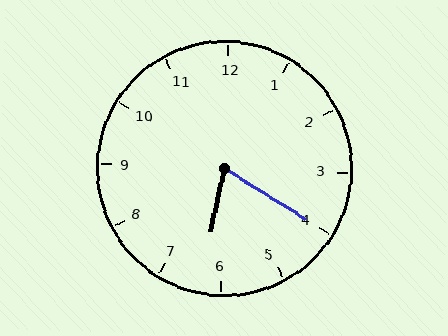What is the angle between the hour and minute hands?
Approximately 70 degrees.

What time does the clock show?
6:20.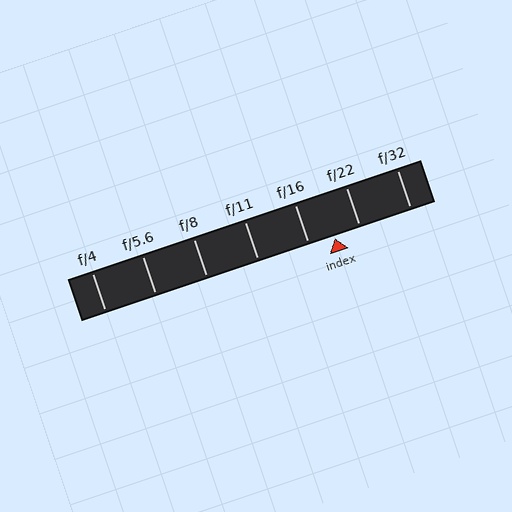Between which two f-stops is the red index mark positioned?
The index mark is between f/16 and f/22.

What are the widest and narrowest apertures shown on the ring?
The widest aperture shown is f/4 and the narrowest is f/32.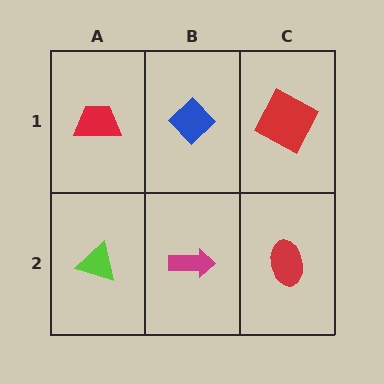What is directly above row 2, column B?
A blue diamond.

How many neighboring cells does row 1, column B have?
3.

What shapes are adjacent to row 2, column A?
A red trapezoid (row 1, column A), a magenta arrow (row 2, column B).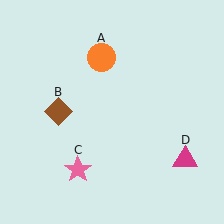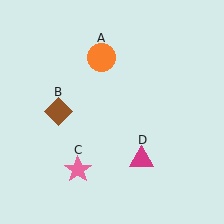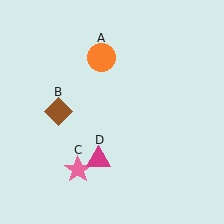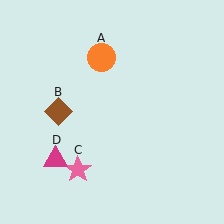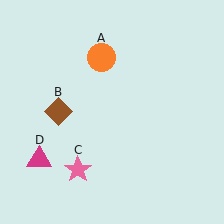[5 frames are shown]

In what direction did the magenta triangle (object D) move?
The magenta triangle (object D) moved left.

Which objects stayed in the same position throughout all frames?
Orange circle (object A) and brown diamond (object B) and pink star (object C) remained stationary.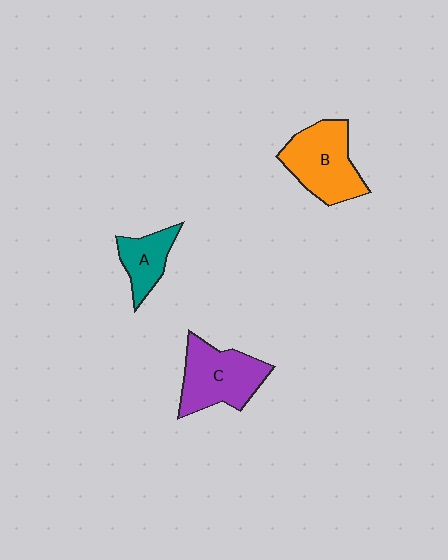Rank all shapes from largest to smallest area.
From largest to smallest: B (orange), C (purple), A (teal).